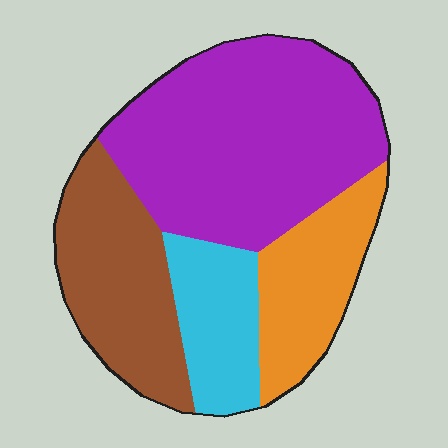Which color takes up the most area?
Purple, at roughly 45%.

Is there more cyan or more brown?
Brown.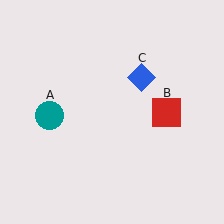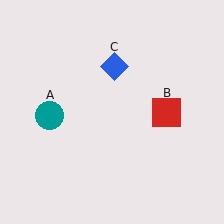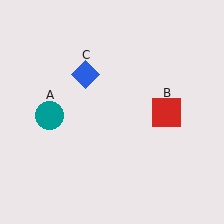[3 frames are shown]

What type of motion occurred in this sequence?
The blue diamond (object C) rotated counterclockwise around the center of the scene.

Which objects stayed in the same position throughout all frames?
Teal circle (object A) and red square (object B) remained stationary.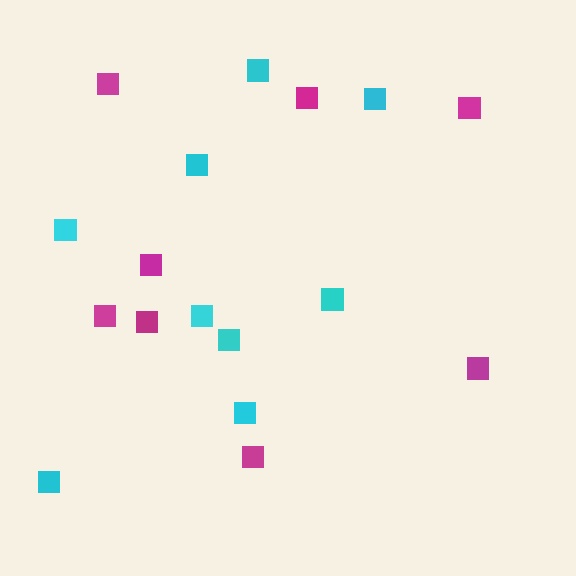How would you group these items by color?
There are 2 groups: one group of cyan squares (9) and one group of magenta squares (8).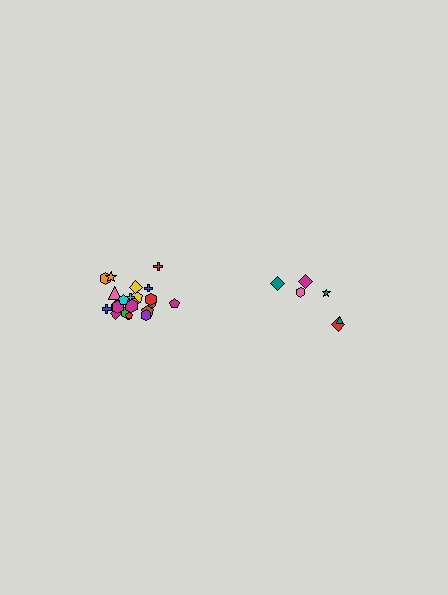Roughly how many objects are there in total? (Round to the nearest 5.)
Roughly 30 objects in total.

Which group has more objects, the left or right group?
The left group.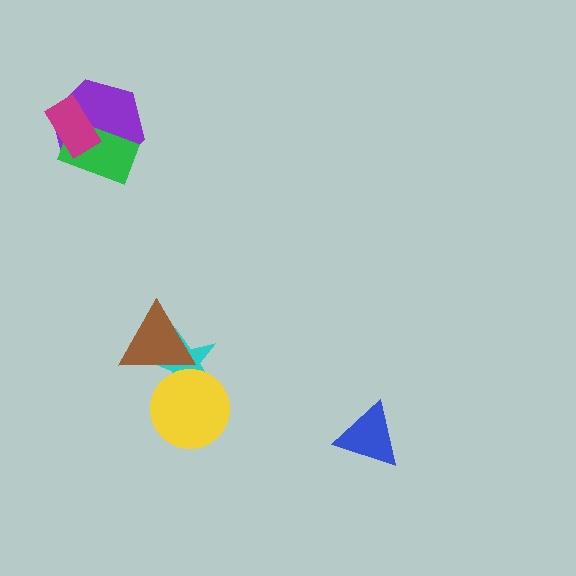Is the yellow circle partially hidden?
Yes, it is partially covered by another shape.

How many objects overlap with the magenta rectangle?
2 objects overlap with the magenta rectangle.